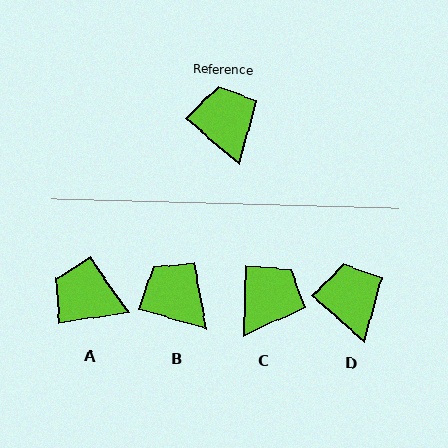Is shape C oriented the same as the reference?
No, it is off by about 51 degrees.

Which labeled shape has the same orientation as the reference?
D.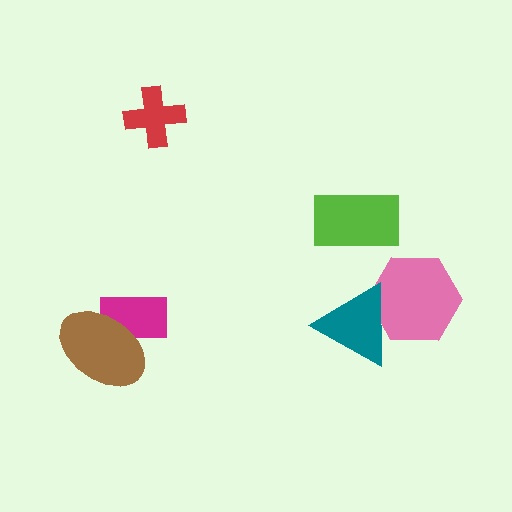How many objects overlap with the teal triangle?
1 object overlaps with the teal triangle.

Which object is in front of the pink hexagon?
The teal triangle is in front of the pink hexagon.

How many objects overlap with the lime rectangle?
0 objects overlap with the lime rectangle.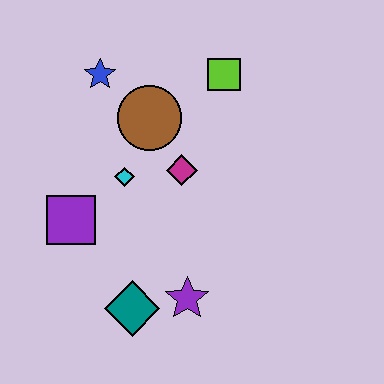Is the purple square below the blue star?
Yes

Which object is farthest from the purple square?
The lime square is farthest from the purple square.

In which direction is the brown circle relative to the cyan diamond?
The brown circle is above the cyan diamond.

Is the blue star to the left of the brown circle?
Yes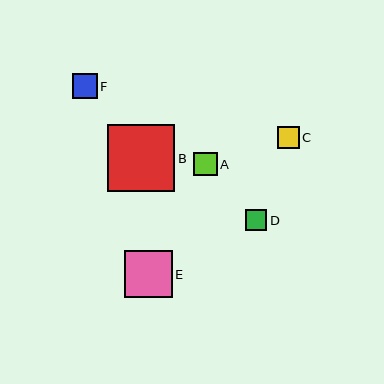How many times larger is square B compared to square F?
Square B is approximately 2.7 times the size of square F.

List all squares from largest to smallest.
From largest to smallest: B, E, F, A, C, D.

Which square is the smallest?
Square D is the smallest with a size of approximately 21 pixels.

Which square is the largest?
Square B is the largest with a size of approximately 67 pixels.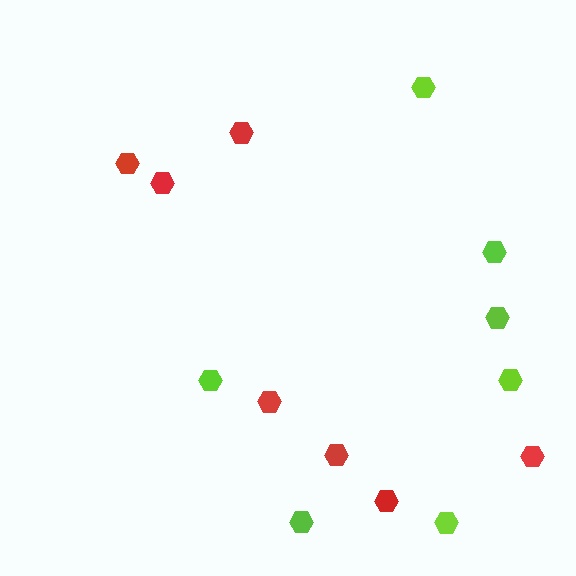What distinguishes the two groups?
There are 2 groups: one group of red hexagons (7) and one group of lime hexagons (7).